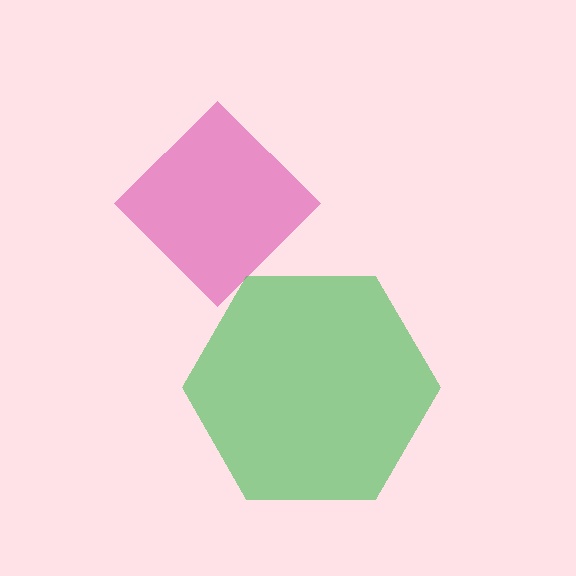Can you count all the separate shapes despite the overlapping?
Yes, there are 2 separate shapes.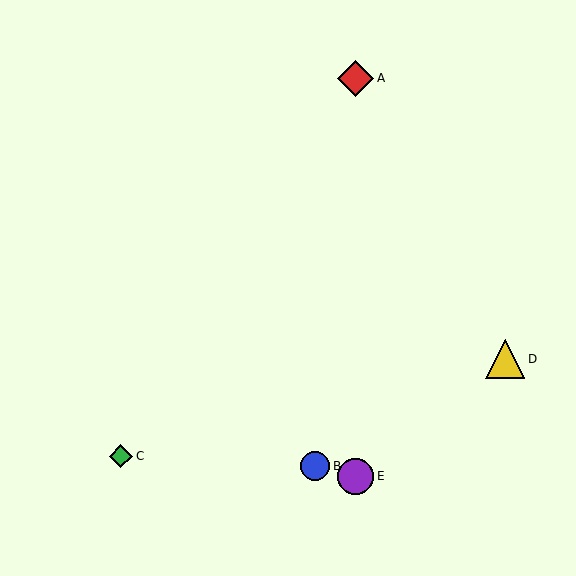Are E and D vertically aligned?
No, E is at x≈356 and D is at x≈505.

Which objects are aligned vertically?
Objects A, E are aligned vertically.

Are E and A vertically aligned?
Yes, both are at x≈356.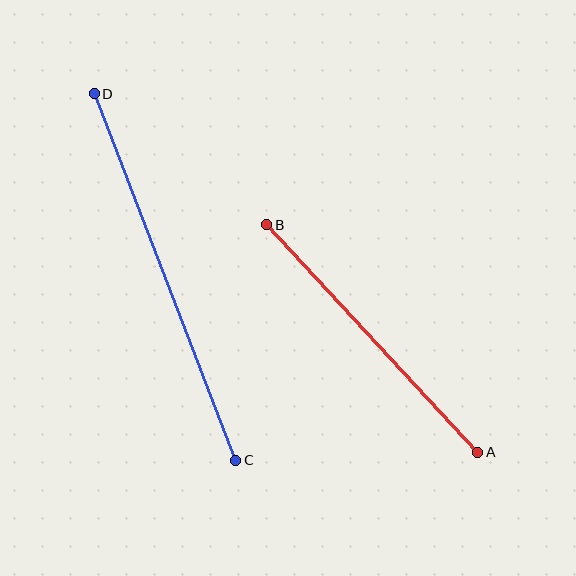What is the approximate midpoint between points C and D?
The midpoint is at approximately (165, 277) pixels.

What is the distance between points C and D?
The distance is approximately 393 pixels.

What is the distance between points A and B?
The distance is approximately 310 pixels.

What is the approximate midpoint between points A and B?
The midpoint is at approximately (372, 339) pixels.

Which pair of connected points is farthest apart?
Points C and D are farthest apart.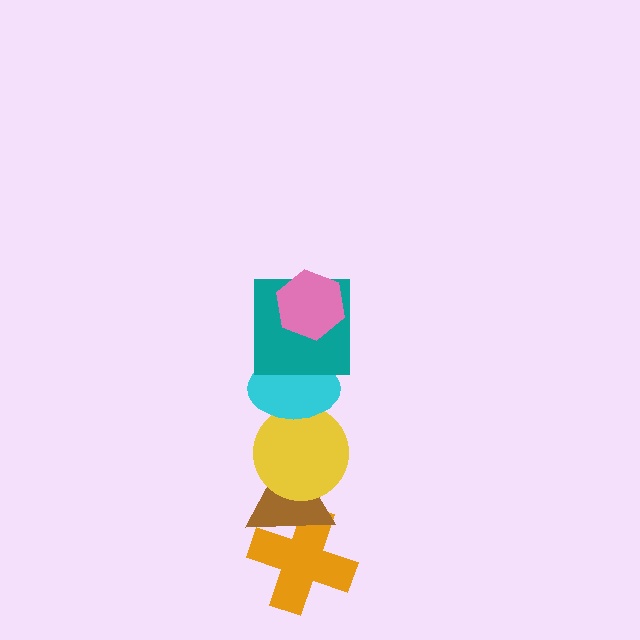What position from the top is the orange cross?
The orange cross is 6th from the top.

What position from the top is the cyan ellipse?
The cyan ellipse is 3rd from the top.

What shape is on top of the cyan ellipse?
The teal square is on top of the cyan ellipse.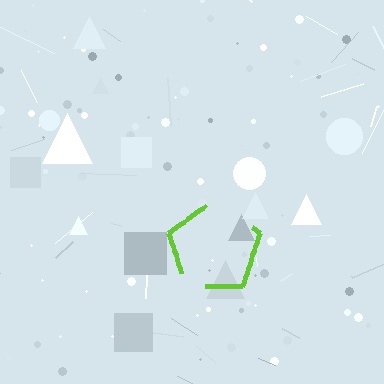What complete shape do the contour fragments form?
The contour fragments form a pentagon.